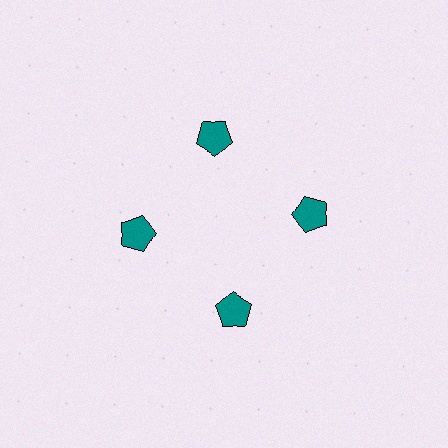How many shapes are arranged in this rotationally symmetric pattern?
There are 4 shapes, arranged in 4 groups of 1.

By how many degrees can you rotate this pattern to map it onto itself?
The pattern maps onto itself every 90 degrees of rotation.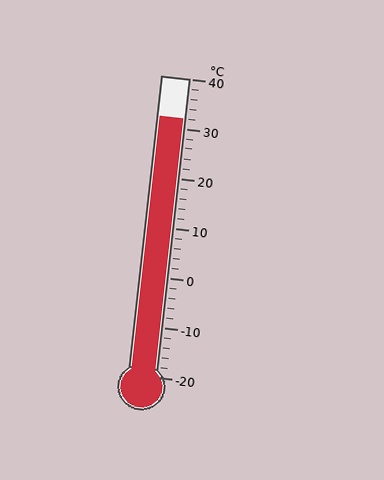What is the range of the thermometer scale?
The thermometer scale ranges from -20°C to 40°C.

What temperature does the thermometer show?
The thermometer shows approximately 32°C.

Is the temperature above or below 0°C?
The temperature is above 0°C.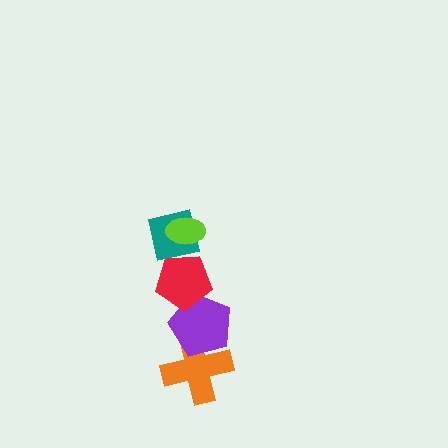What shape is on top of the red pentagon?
The teal square is on top of the red pentagon.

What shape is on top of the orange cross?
The purple pentagon is on top of the orange cross.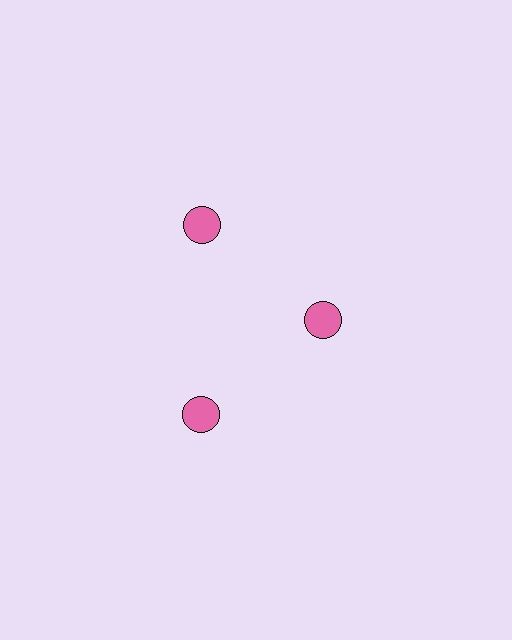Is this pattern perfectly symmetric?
No. The 3 pink circles are arranged in a ring, but one element near the 3 o'clock position is pulled inward toward the center, breaking the 3-fold rotational symmetry.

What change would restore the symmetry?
The symmetry would be restored by moving it outward, back onto the ring so that all 3 circles sit at equal angles and equal distance from the center.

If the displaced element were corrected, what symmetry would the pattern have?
It would have 3-fold rotational symmetry — the pattern would map onto itself every 120 degrees.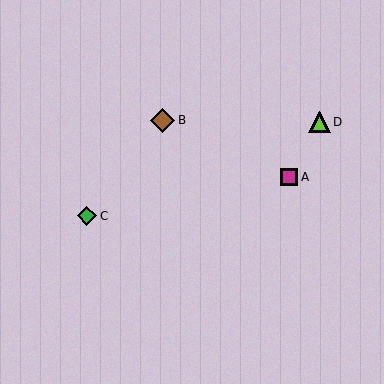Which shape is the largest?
The brown diamond (labeled B) is the largest.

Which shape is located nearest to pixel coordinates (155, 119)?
The brown diamond (labeled B) at (163, 120) is nearest to that location.